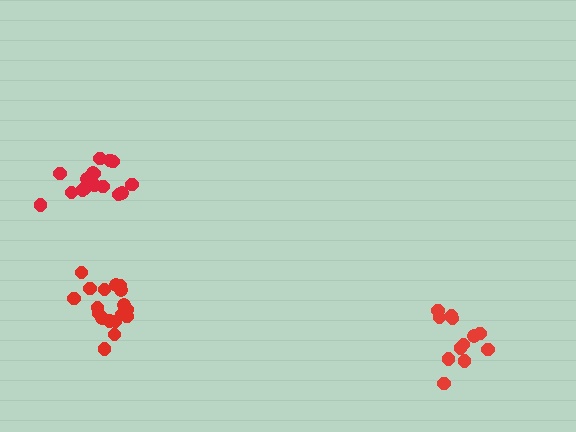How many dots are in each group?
Group 1: 18 dots, Group 2: 16 dots, Group 3: 12 dots (46 total).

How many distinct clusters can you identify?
There are 3 distinct clusters.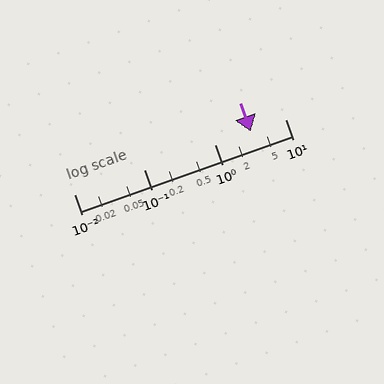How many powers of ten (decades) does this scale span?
The scale spans 3 decades, from 0.01 to 10.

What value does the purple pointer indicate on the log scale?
The pointer indicates approximately 3.2.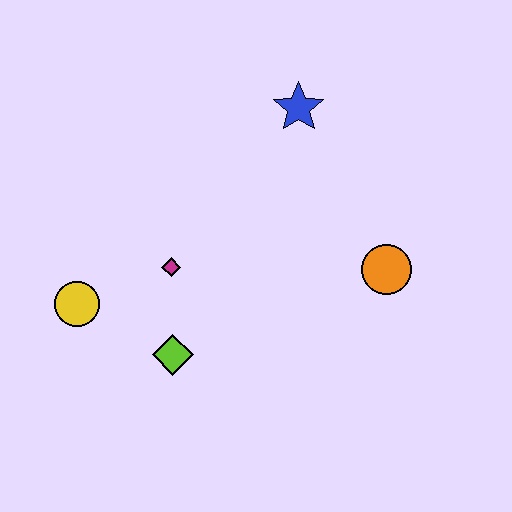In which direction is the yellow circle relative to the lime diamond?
The yellow circle is to the left of the lime diamond.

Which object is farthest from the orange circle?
The yellow circle is farthest from the orange circle.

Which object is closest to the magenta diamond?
The lime diamond is closest to the magenta diamond.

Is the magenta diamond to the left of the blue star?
Yes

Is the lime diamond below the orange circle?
Yes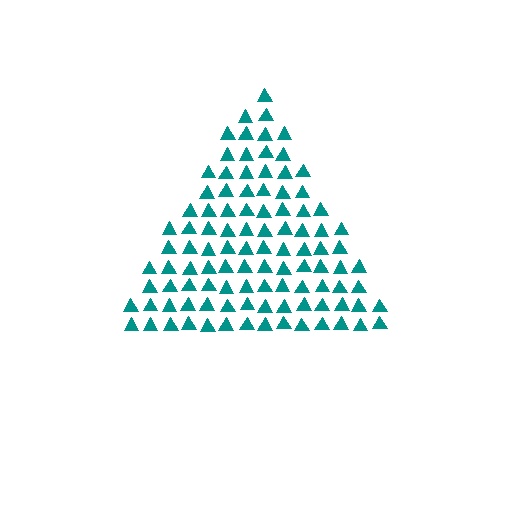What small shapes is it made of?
It is made of small triangles.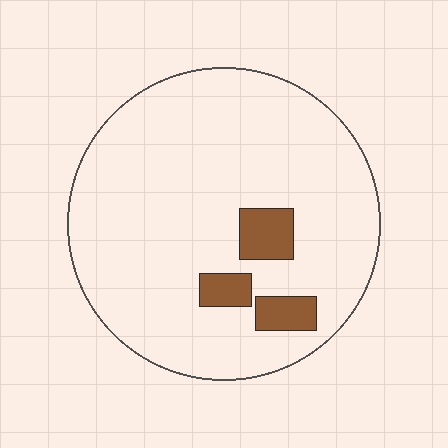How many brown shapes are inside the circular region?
3.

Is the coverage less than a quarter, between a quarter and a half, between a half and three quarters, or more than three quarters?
Less than a quarter.